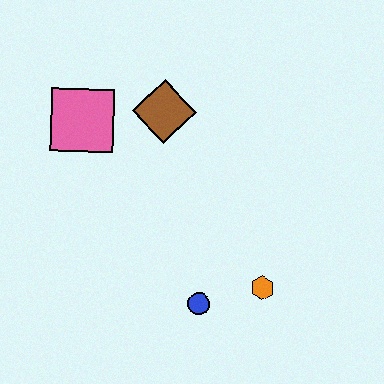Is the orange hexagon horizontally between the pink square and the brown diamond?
No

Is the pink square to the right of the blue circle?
No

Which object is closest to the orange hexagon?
The blue circle is closest to the orange hexagon.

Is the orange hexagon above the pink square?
No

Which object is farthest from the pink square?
The orange hexagon is farthest from the pink square.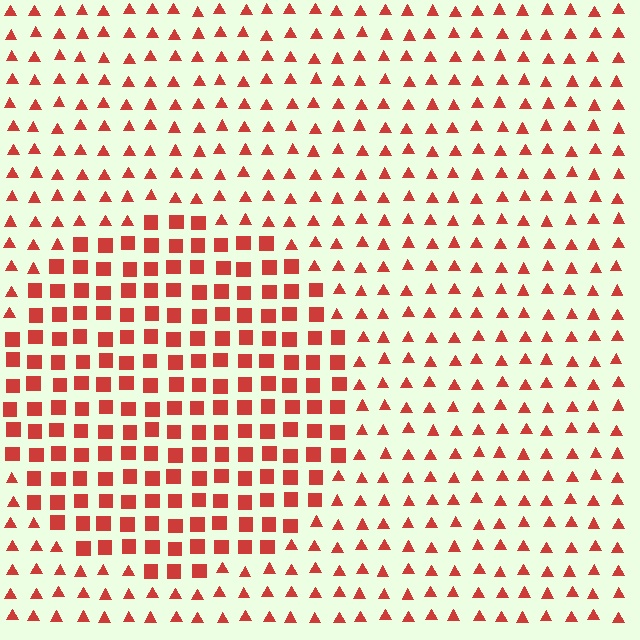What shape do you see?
I see a circle.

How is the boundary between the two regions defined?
The boundary is defined by a change in element shape: squares inside vs. triangles outside. All elements share the same color and spacing.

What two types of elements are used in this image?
The image uses squares inside the circle region and triangles outside it.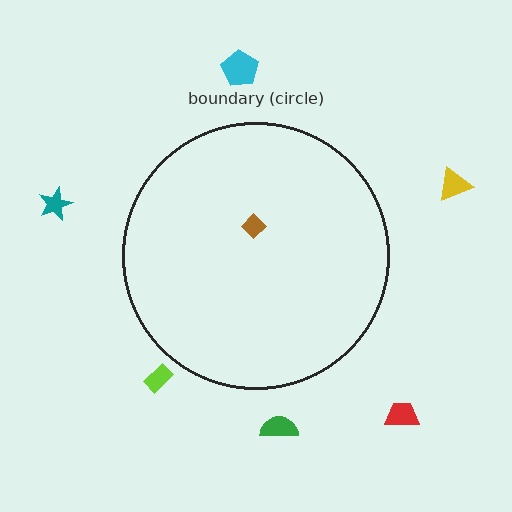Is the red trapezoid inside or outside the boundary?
Outside.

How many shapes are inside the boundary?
1 inside, 6 outside.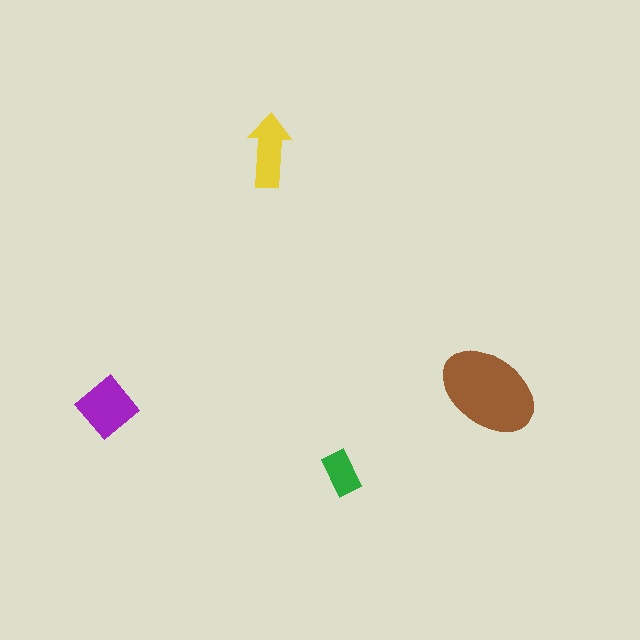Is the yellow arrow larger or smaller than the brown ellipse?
Smaller.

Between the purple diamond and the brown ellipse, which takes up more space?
The brown ellipse.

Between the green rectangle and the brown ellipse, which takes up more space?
The brown ellipse.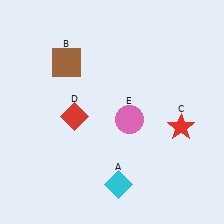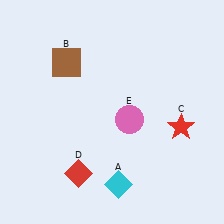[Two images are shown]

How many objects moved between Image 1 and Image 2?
1 object moved between the two images.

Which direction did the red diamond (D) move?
The red diamond (D) moved down.